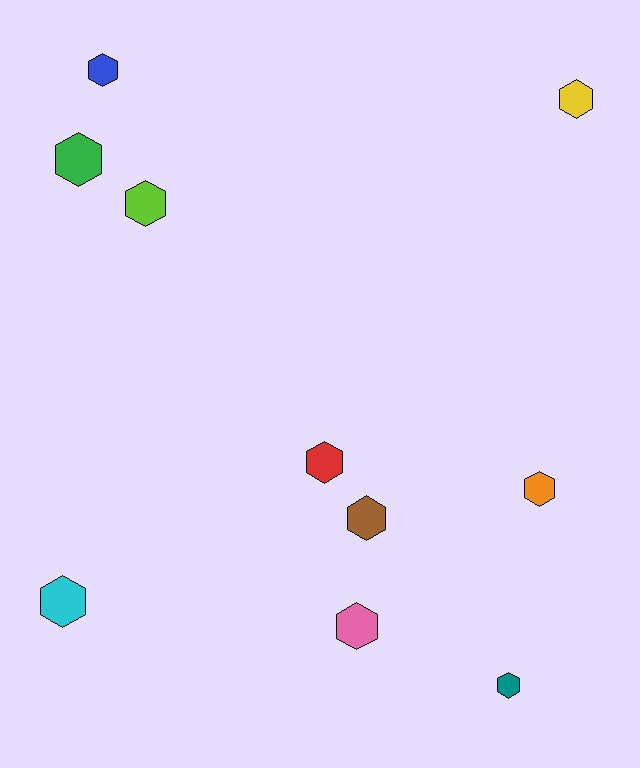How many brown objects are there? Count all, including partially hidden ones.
There is 1 brown object.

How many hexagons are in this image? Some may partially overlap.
There are 10 hexagons.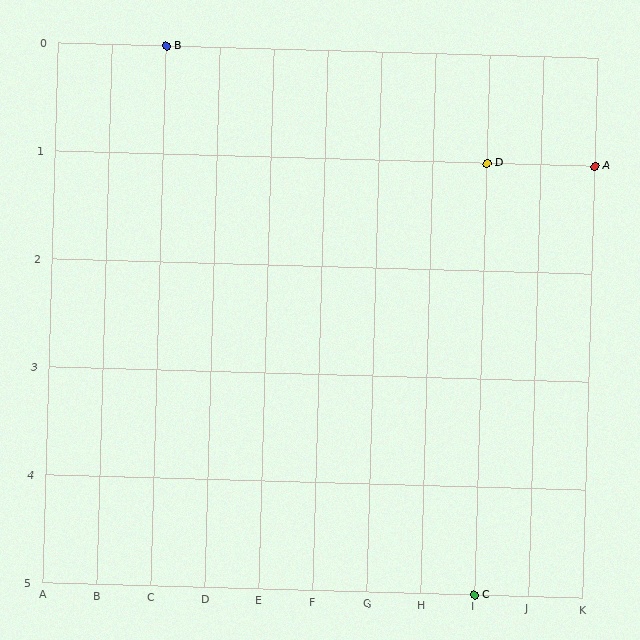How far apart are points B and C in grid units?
Points B and C are 6 columns and 5 rows apart (about 7.8 grid units diagonally).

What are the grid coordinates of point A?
Point A is at grid coordinates (K, 1).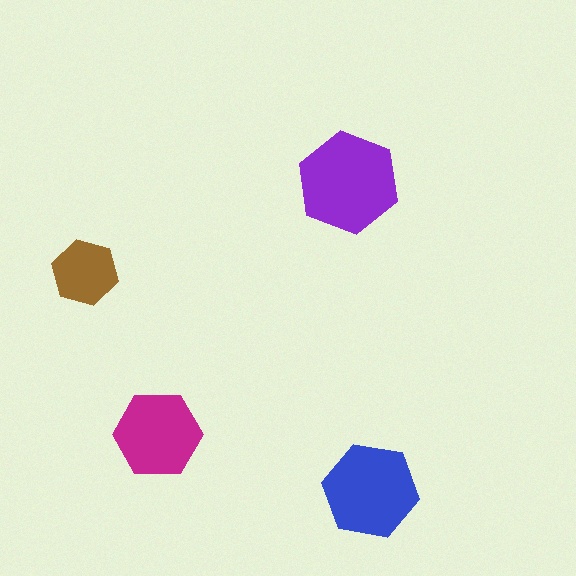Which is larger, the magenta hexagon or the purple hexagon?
The purple one.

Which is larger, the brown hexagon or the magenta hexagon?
The magenta one.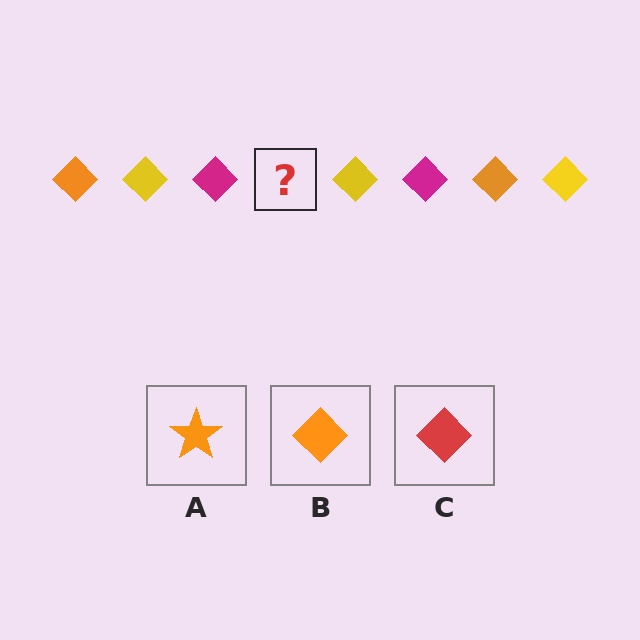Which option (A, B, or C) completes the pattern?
B.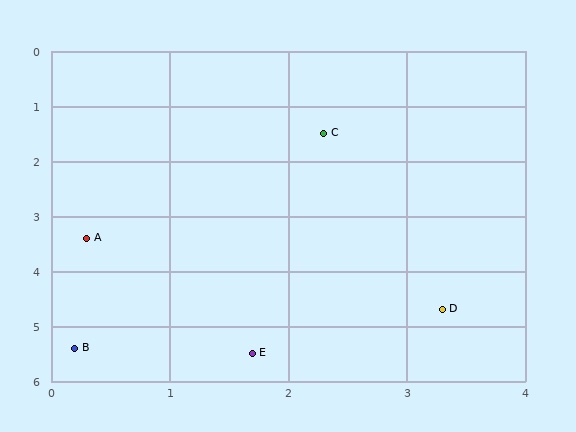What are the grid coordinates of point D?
Point D is at approximately (3.3, 4.7).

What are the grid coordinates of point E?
Point E is at approximately (1.7, 5.5).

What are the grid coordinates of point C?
Point C is at approximately (2.3, 1.5).